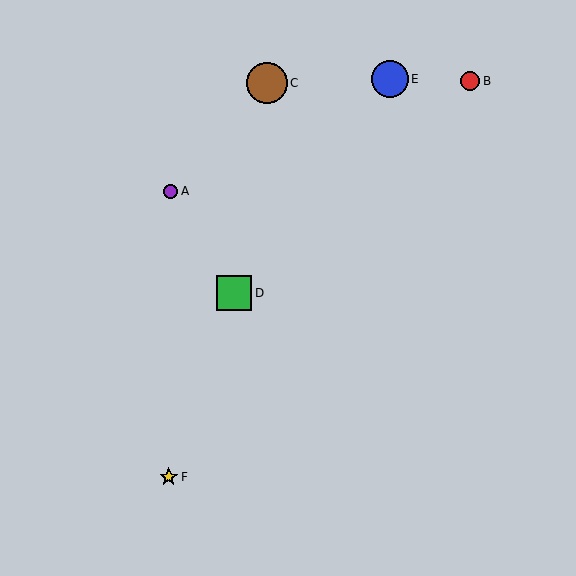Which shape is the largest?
The brown circle (labeled C) is the largest.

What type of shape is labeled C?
Shape C is a brown circle.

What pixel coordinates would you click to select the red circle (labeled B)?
Click at (470, 81) to select the red circle B.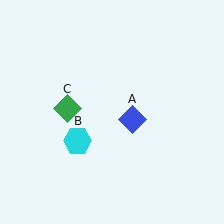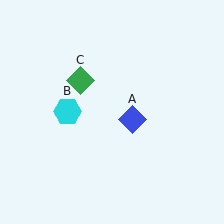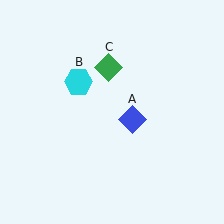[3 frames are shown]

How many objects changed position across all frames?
2 objects changed position: cyan hexagon (object B), green diamond (object C).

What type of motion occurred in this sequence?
The cyan hexagon (object B), green diamond (object C) rotated clockwise around the center of the scene.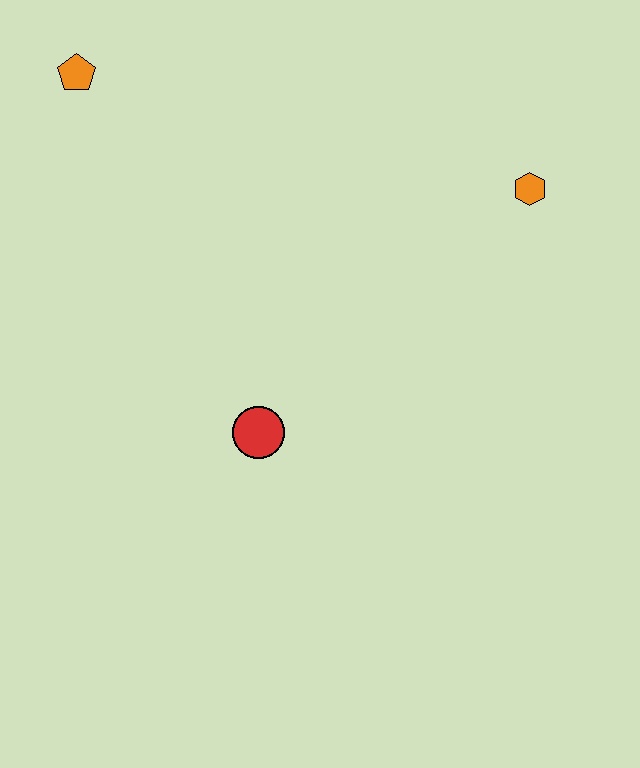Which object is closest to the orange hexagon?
The red circle is closest to the orange hexagon.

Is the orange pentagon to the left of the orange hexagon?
Yes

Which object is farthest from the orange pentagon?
The orange hexagon is farthest from the orange pentagon.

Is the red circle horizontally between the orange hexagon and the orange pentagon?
Yes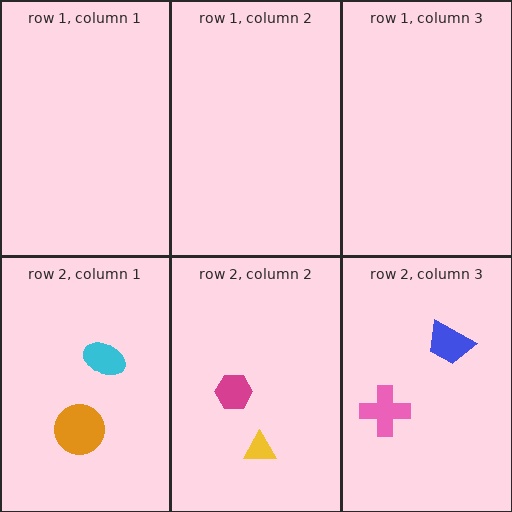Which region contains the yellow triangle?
The row 2, column 2 region.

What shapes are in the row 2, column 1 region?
The cyan ellipse, the orange circle.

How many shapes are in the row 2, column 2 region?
2.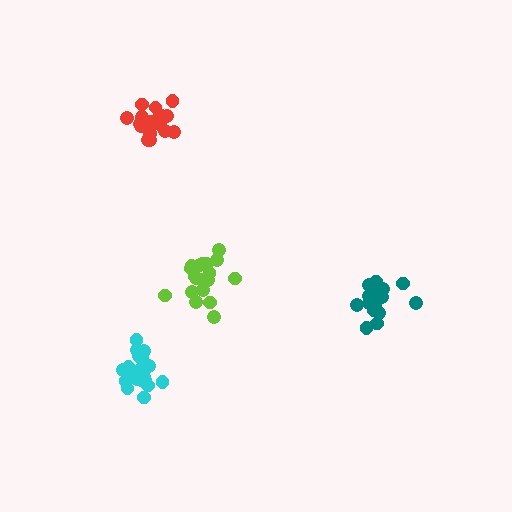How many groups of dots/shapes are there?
There are 4 groups.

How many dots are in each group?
Group 1: 20 dots, Group 2: 17 dots, Group 3: 17 dots, Group 4: 20 dots (74 total).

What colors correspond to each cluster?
The clusters are colored: cyan, red, teal, lime.